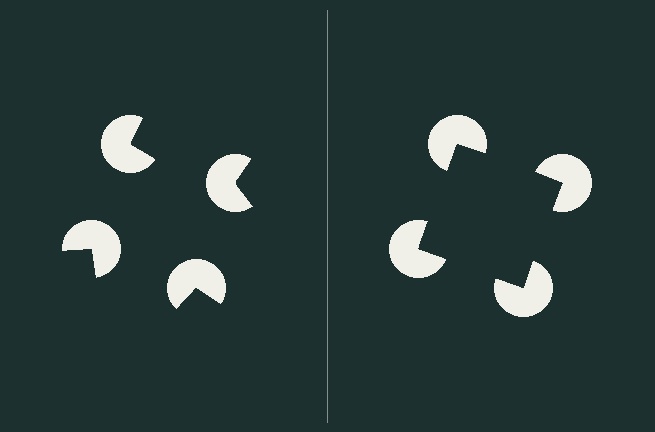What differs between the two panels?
The pac-man discs are positioned identically on both sides; only the wedge orientations differ. On the right they align to a square; on the left they are misaligned.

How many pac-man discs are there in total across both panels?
8 — 4 on each side.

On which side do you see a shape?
An illusory square appears on the right side. On the left side the wedge cuts are rotated, so no coherent shape forms.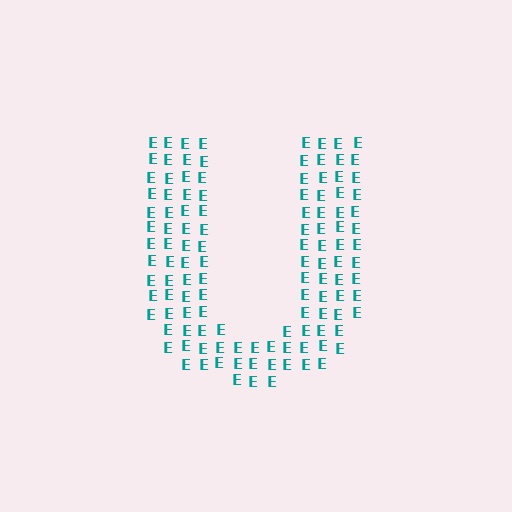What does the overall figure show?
The overall figure shows the letter U.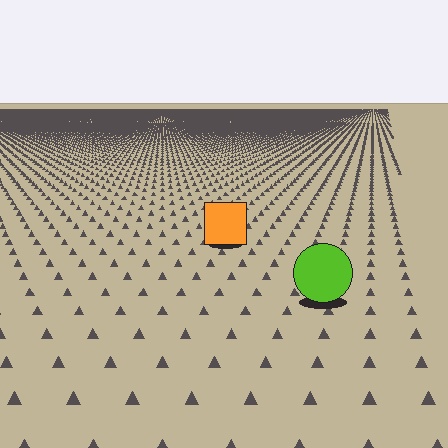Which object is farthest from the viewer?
The orange square is farthest from the viewer. It appears smaller and the ground texture around it is denser.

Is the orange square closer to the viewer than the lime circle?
No. The lime circle is closer — you can tell from the texture gradient: the ground texture is coarser near it.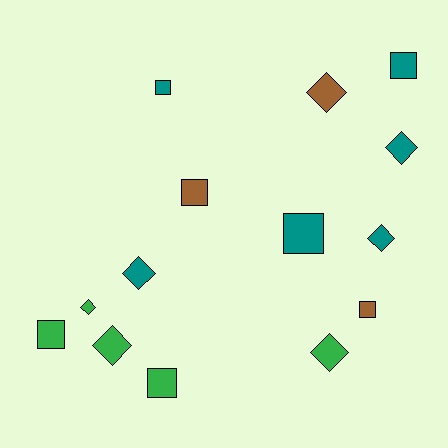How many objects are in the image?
There are 14 objects.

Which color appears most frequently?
Teal, with 6 objects.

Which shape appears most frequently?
Square, with 7 objects.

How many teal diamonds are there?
There are 3 teal diamonds.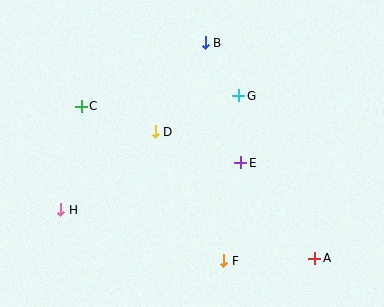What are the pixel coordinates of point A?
Point A is at (315, 258).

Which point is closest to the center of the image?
Point D at (155, 132) is closest to the center.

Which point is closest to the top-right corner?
Point G is closest to the top-right corner.